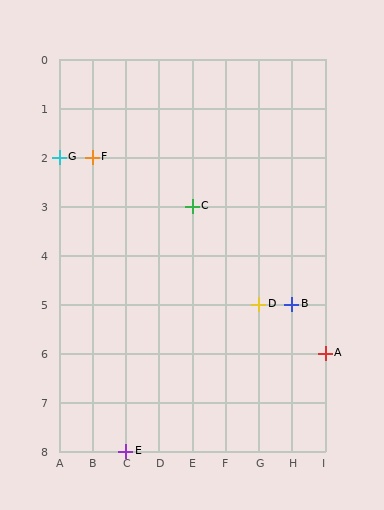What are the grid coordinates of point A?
Point A is at grid coordinates (I, 6).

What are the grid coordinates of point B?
Point B is at grid coordinates (H, 5).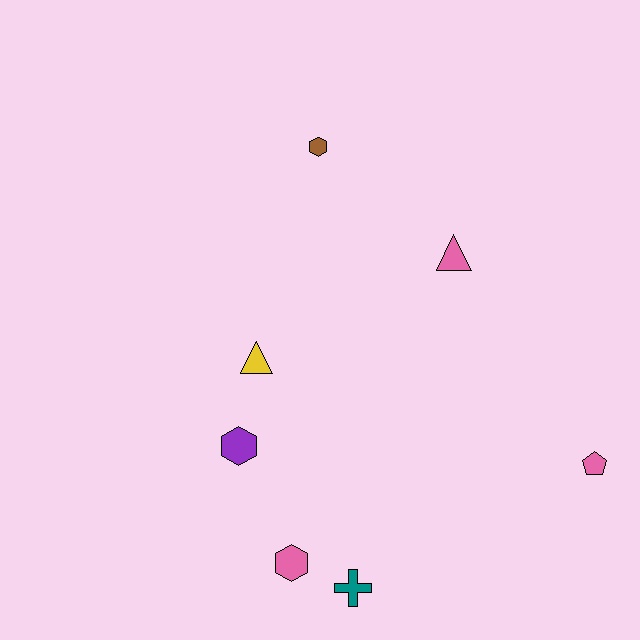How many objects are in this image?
There are 7 objects.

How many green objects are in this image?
There are no green objects.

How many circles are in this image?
There are no circles.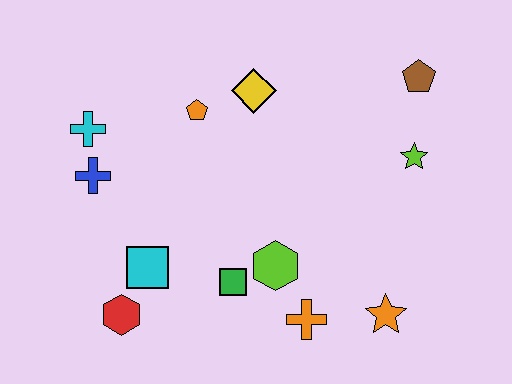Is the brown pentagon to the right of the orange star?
Yes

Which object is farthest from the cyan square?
The brown pentagon is farthest from the cyan square.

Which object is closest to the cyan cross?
The blue cross is closest to the cyan cross.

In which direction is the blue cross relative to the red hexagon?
The blue cross is above the red hexagon.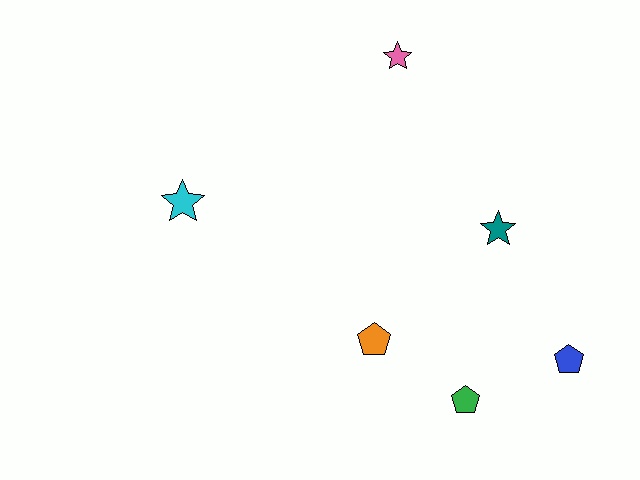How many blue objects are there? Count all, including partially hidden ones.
There is 1 blue object.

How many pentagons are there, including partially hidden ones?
There are 3 pentagons.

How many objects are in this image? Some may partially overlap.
There are 6 objects.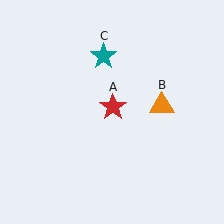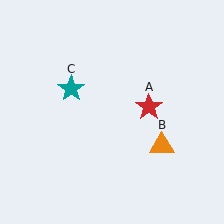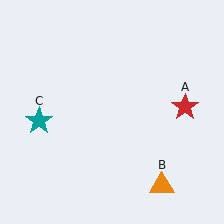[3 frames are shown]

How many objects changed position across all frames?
3 objects changed position: red star (object A), orange triangle (object B), teal star (object C).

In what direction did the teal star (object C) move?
The teal star (object C) moved down and to the left.